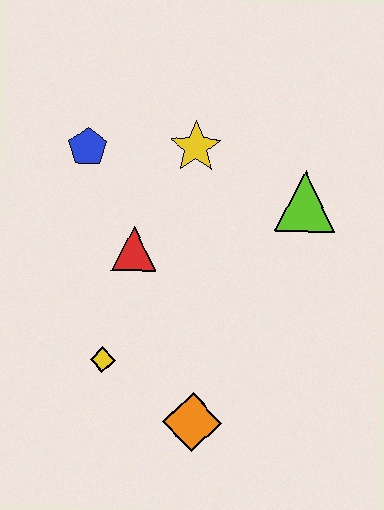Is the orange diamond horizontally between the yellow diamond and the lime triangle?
Yes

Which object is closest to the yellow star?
The blue pentagon is closest to the yellow star.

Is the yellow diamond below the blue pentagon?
Yes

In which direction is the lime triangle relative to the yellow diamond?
The lime triangle is to the right of the yellow diamond.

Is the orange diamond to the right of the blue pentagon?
Yes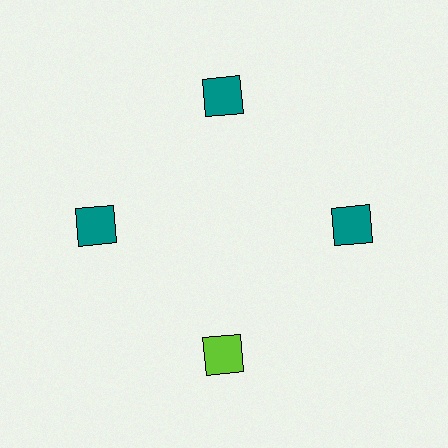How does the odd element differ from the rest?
It has a different color: lime instead of teal.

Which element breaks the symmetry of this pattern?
The lime square at roughly the 6 o'clock position breaks the symmetry. All other shapes are teal squares.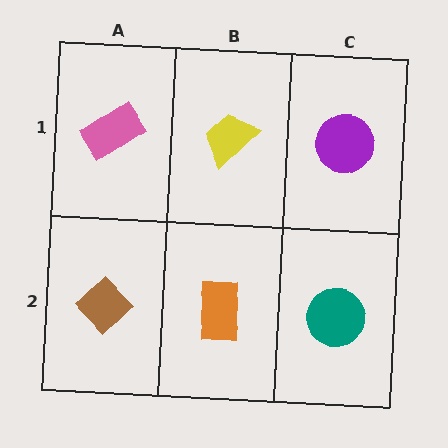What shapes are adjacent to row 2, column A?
A pink rectangle (row 1, column A), an orange rectangle (row 2, column B).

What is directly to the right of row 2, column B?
A teal circle.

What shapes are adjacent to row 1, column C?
A teal circle (row 2, column C), a yellow trapezoid (row 1, column B).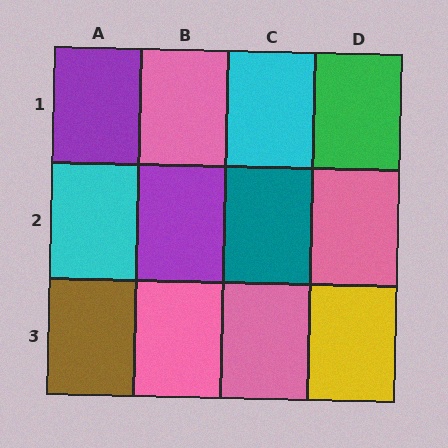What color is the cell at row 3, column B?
Pink.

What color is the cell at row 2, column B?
Purple.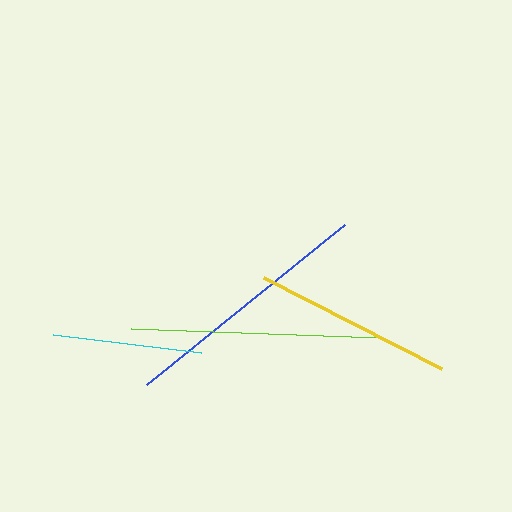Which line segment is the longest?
The blue line is the longest at approximately 255 pixels.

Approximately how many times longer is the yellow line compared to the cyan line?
The yellow line is approximately 1.3 times the length of the cyan line.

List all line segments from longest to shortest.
From longest to shortest: blue, lime, yellow, cyan.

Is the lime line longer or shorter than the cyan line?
The lime line is longer than the cyan line.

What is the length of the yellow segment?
The yellow segment is approximately 199 pixels long.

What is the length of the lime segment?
The lime segment is approximately 248 pixels long.